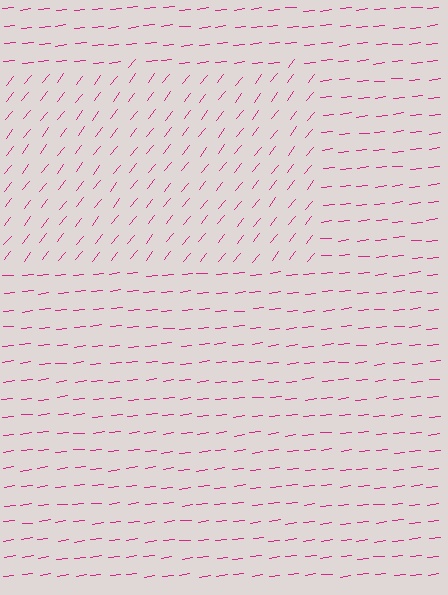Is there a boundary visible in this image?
Yes, there is a texture boundary formed by a change in line orientation.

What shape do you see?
I see a rectangle.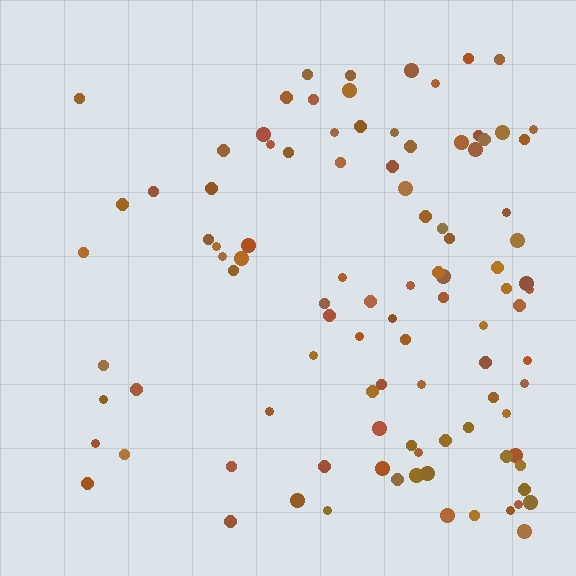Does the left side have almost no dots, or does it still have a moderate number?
Still a moderate number, just noticeably fewer than the right.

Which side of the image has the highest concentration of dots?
The right.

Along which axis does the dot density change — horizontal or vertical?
Horizontal.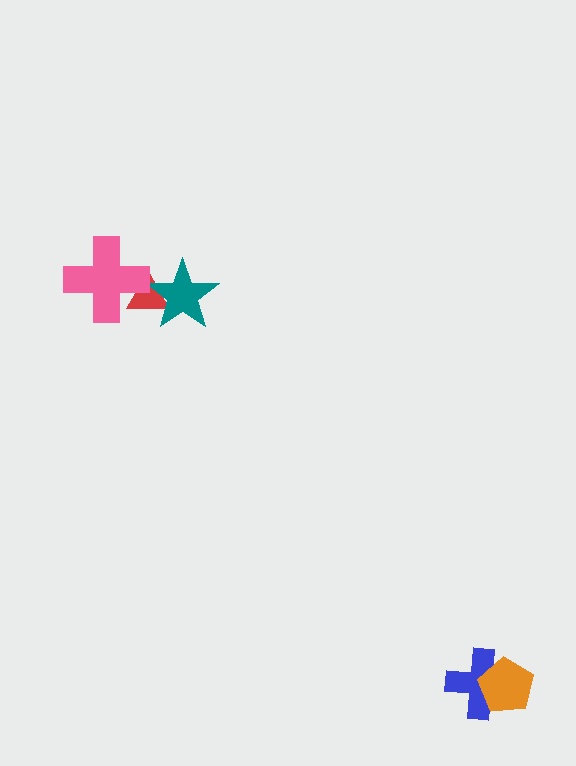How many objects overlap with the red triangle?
2 objects overlap with the red triangle.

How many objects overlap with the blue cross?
1 object overlaps with the blue cross.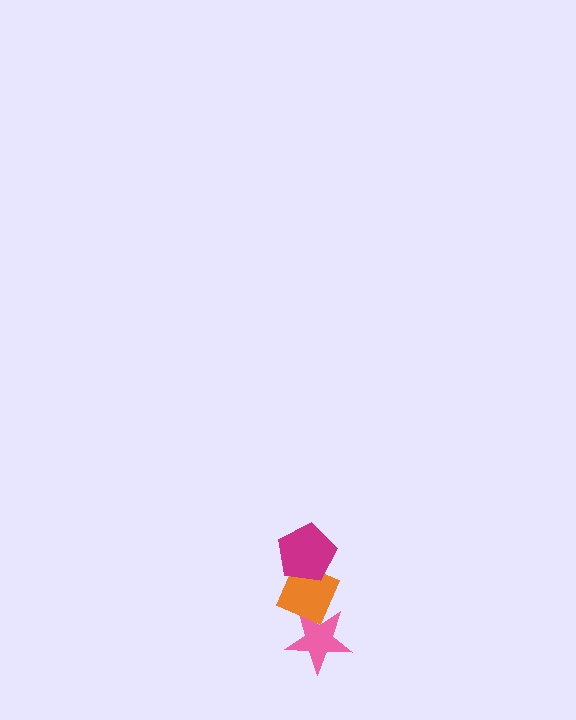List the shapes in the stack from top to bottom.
From top to bottom: the magenta pentagon, the orange diamond, the pink star.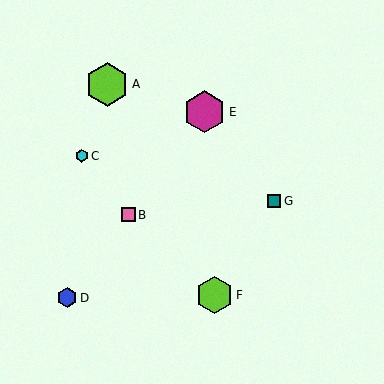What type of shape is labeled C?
Shape C is a cyan hexagon.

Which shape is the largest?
The lime hexagon (labeled A) is the largest.